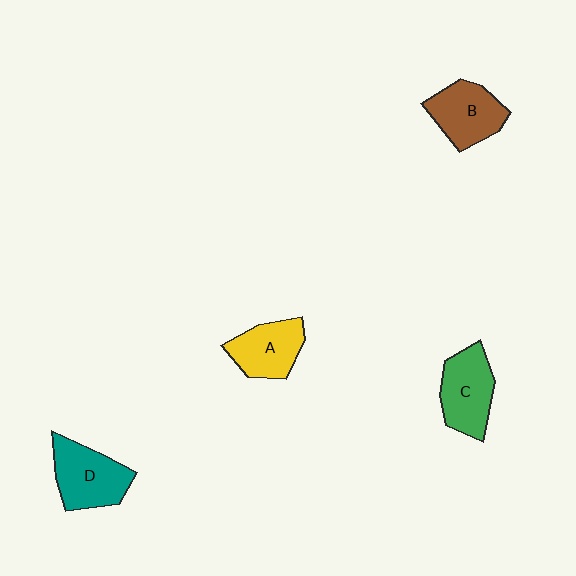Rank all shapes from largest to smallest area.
From largest to smallest: D (teal), C (green), B (brown), A (yellow).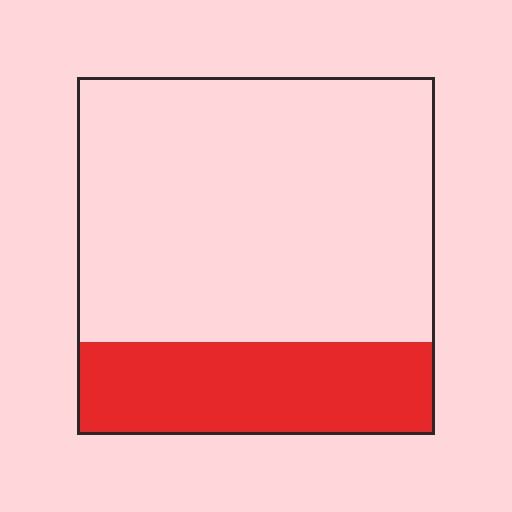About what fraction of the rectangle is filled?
About one quarter (1/4).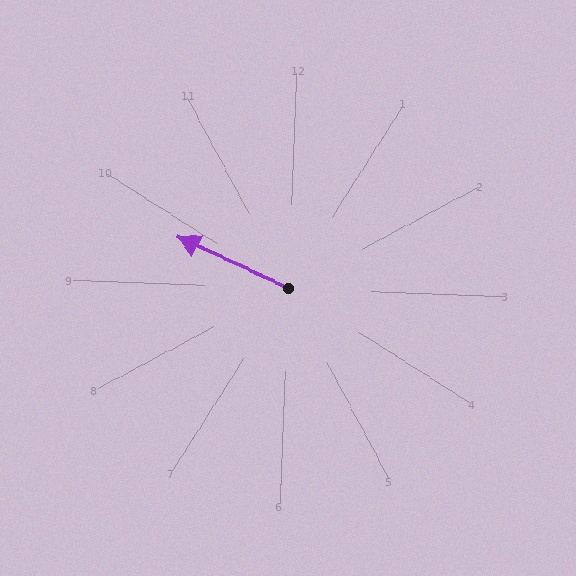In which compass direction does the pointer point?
Northwest.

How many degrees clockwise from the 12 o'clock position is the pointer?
Approximately 293 degrees.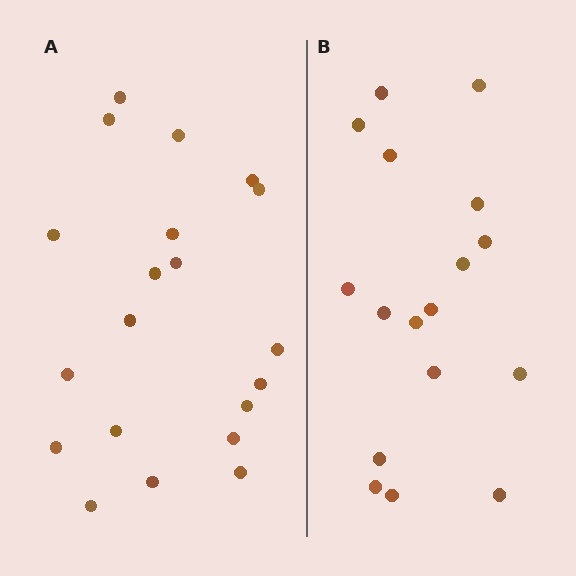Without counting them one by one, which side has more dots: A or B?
Region A (the left region) has more dots.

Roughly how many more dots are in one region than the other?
Region A has just a few more — roughly 2 or 3 more dots than region B.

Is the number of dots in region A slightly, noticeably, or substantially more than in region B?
Region A has only slightly more — the two regions are fairly close. The ratio is roughly 1.2 to 1.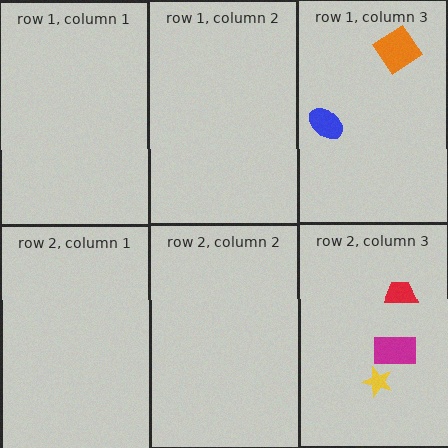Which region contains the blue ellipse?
The row 1, column 3 region.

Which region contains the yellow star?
The row 2, column 3 region.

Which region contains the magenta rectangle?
The row 2, column 3 region.